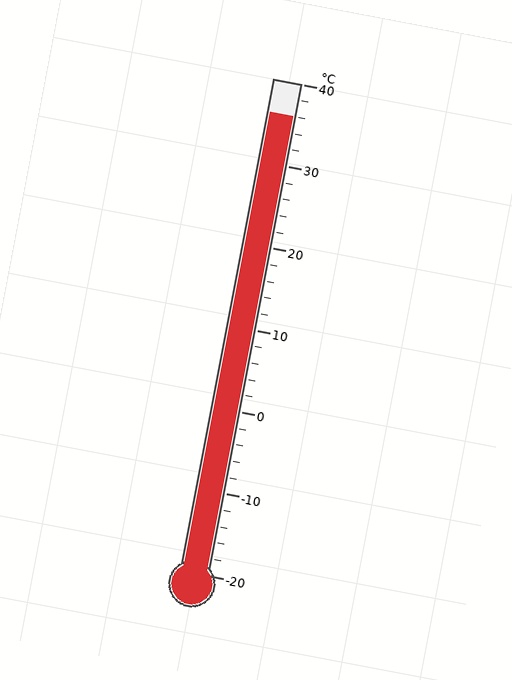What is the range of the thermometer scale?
The thermometer scale ranges from -20°C to 40°C.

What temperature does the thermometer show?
The thermometer shows approximately 36°C.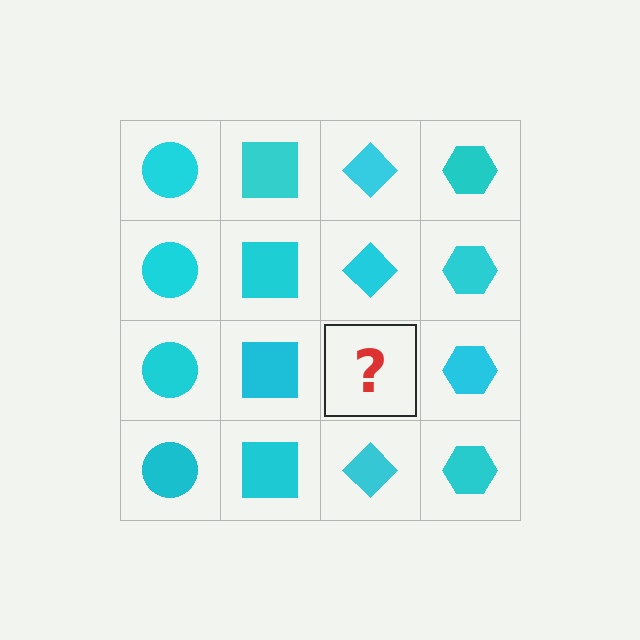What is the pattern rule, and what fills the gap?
The rule is that each column has a consistent shape. The gap should be filled with a cyan diamond.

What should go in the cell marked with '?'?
The missing cell should contain a cyan diamond.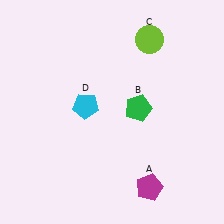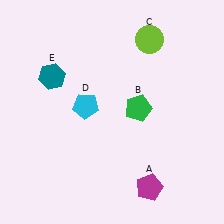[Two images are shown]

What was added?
A teal hexagon (E) was added in Image 2.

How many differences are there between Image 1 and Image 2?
There is 1 difference between the two images.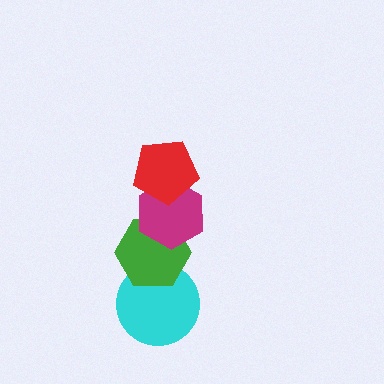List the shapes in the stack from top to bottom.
From top to bottom: the red pentagon, the magenta hexagon, the green hexagon, the cyan circle.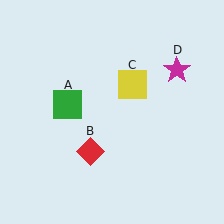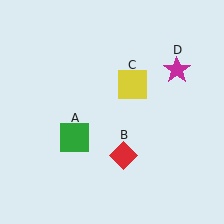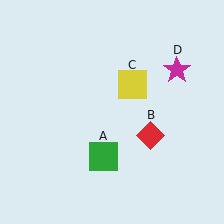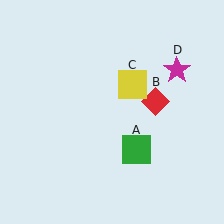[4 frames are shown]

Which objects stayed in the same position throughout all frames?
Yellow square (object C) and magenta star (object D) remained stationary.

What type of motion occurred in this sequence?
The green square (object A), red diamond (object B) rotated counterclockwise around the center of the scene.